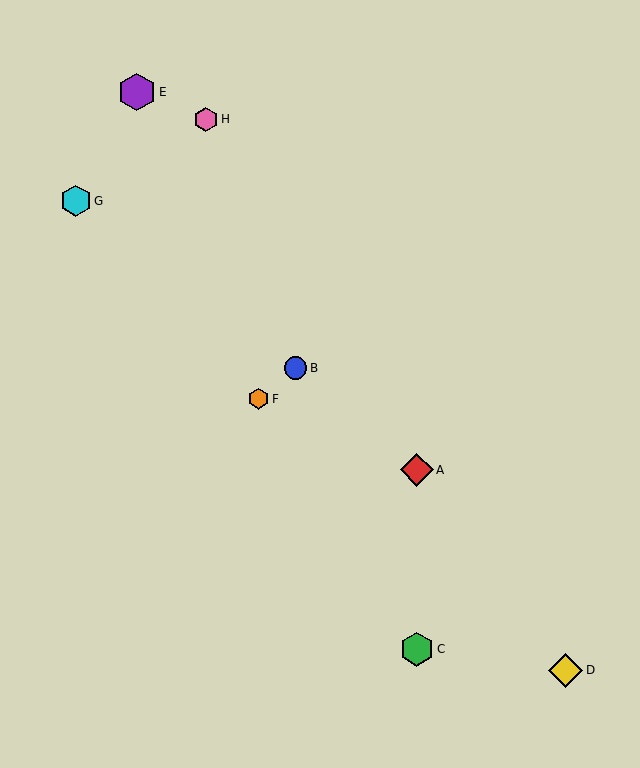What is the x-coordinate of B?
Object B is at x≈296.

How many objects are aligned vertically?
2 objects (A, C) are aligned vertically.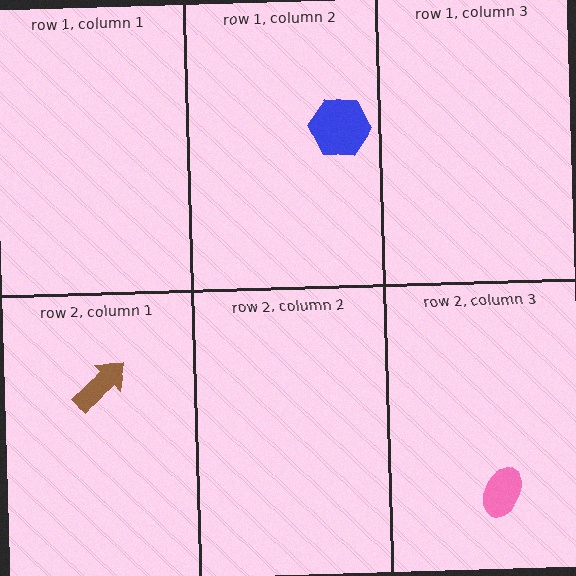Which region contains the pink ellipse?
The row 2, column 3 region.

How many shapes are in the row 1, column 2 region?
1.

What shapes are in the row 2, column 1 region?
The brown arrow.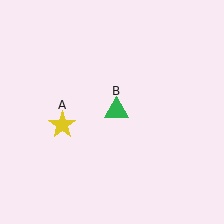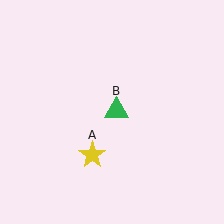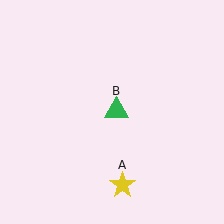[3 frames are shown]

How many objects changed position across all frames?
1 object changed position: yellow star (object A).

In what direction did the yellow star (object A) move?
The yellow star (object A) moved down and to the right.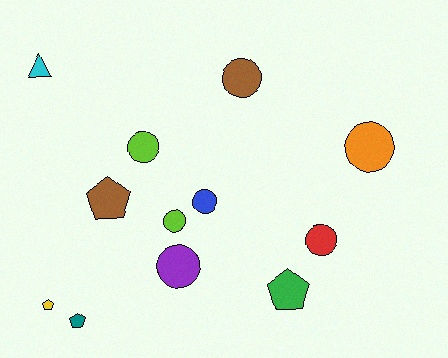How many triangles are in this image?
There is 1 triangle.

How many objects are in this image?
There are 12 objects.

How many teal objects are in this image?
There is 1 teal object.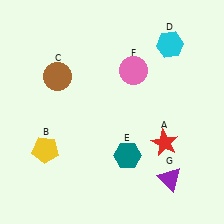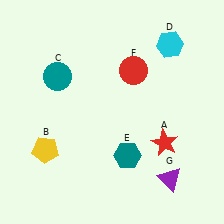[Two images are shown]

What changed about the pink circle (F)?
In Image 1, F is pink. In Image 2, it changed to red.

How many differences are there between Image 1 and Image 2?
There are 2 differences between the two images.